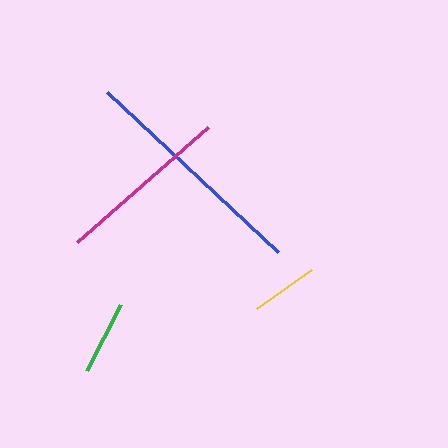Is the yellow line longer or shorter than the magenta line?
The magenta line is longer than the yellow line.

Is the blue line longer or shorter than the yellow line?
The blue line is longer than the yellow line.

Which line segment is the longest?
The blue line is the longest at approximately 234 pixels.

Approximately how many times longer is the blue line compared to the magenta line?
The blue line is approximately 1.3 times the length of the magenta line.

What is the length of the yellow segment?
The yellow segment is approximately 68 pixels long.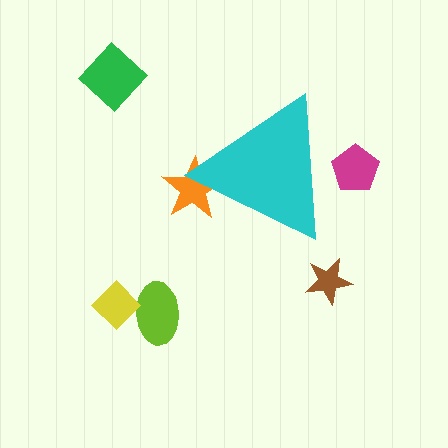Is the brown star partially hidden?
No, the brown star is fully visible.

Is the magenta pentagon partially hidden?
Yes, the magenta pentagon is partially hidden behind the cyan triangle.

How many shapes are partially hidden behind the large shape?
2 shapes are partially hidden.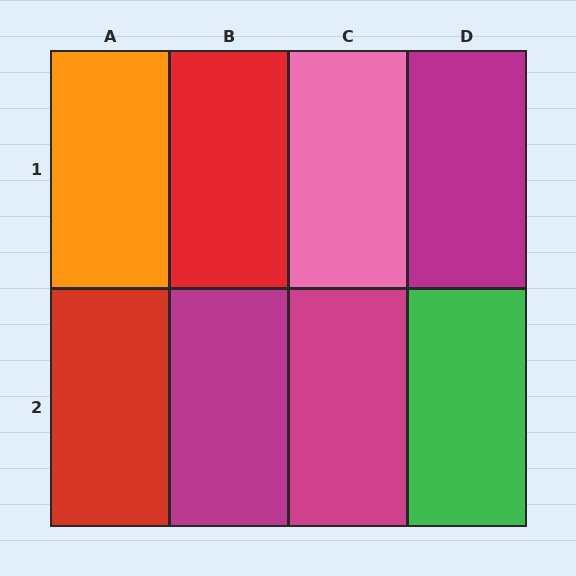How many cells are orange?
1 cell is orange.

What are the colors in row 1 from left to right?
Orange, red, pink, magenta.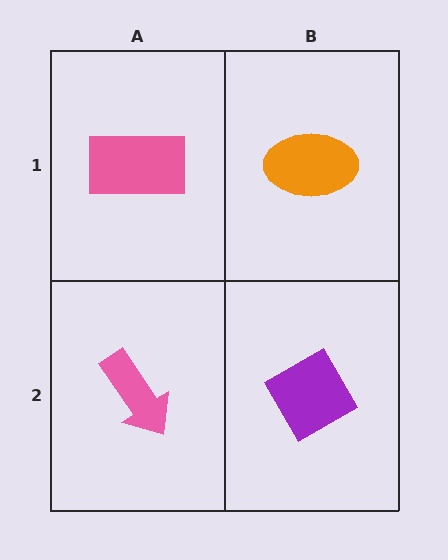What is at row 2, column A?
A pink arrow.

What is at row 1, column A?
A pink rectangle.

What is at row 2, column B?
A purple diamond.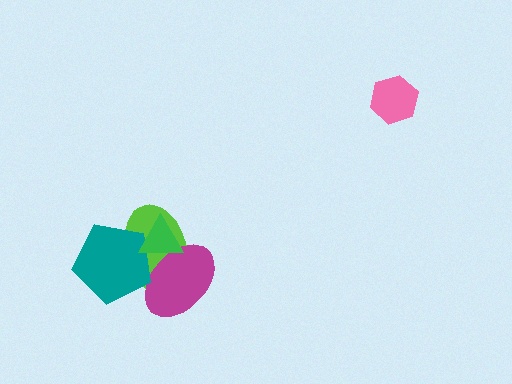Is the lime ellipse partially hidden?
Yes, it is partially covered by another shape.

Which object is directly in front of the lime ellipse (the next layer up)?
The magenta ellipse is directly in front of the lime ellipse.